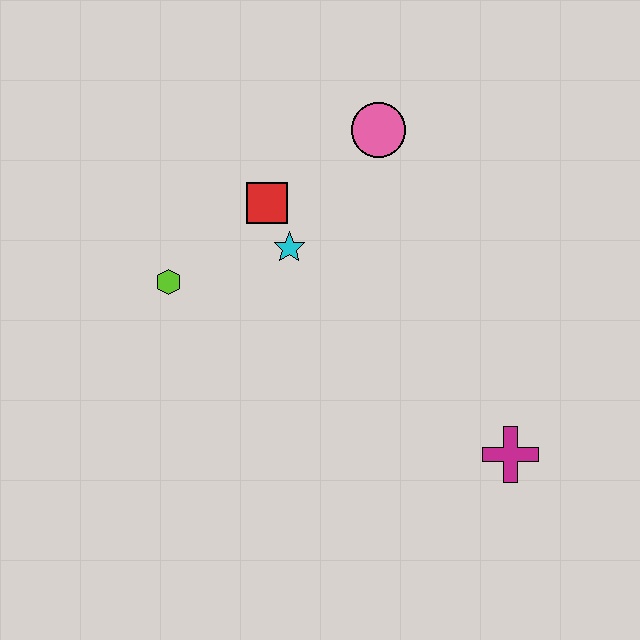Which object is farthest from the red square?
The magenta cross is farthest from the red square.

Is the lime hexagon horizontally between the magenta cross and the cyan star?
No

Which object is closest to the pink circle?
The red square is closest to the pink circle.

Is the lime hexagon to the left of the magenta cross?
Yes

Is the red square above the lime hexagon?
Yes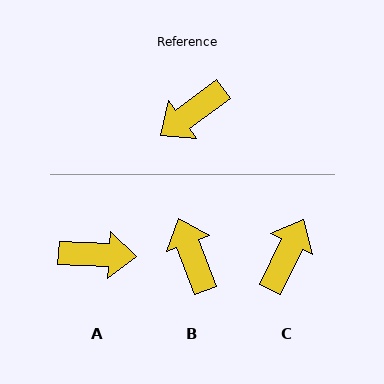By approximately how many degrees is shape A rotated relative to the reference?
Approximately 140 degrees counter-clockwise.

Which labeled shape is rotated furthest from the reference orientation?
C, about 153 degrees away.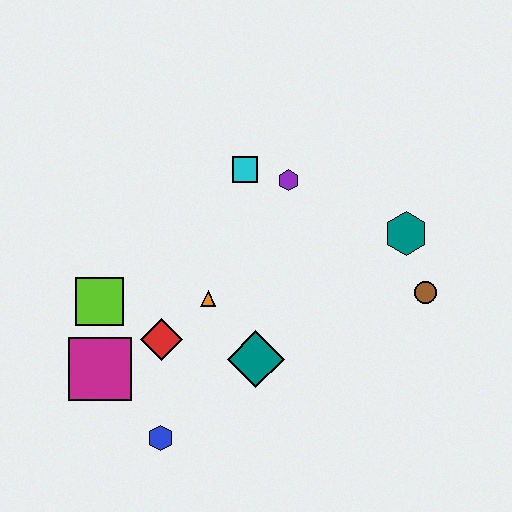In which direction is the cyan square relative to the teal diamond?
The cyan square is above the teal diamond.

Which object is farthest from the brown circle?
The magenta square is farthest from the brown circle.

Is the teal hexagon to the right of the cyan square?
Yes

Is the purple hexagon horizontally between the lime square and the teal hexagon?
Yes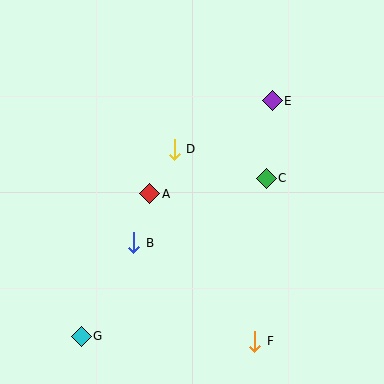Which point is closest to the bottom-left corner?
Point G is closest to the bottom-left corner.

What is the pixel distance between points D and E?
The distance between D and E is 109 pixels.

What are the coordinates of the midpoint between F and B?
The midpoint between F and B is at (194, 292).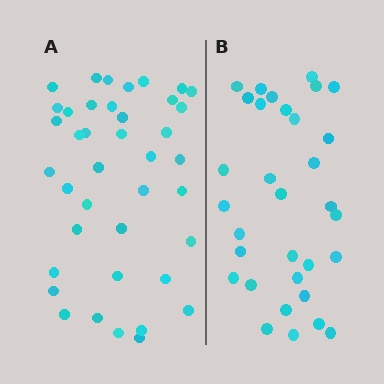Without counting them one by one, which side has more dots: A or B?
Region A (the left region) has more dots.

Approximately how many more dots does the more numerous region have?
Region A has roughly 8 or so more dots than region B.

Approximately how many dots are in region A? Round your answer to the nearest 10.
About 40 dots.